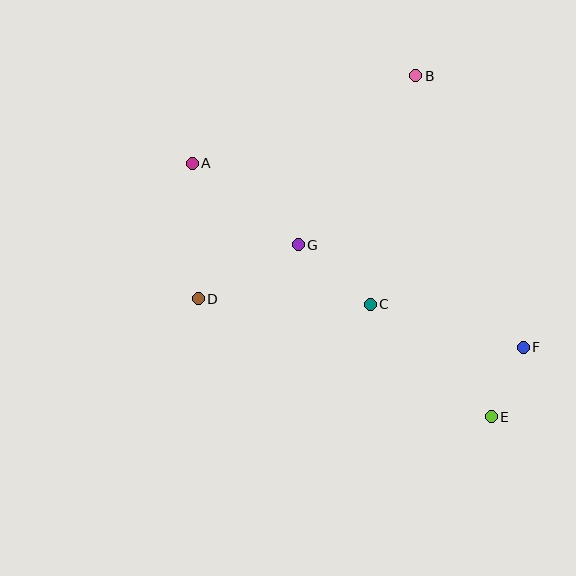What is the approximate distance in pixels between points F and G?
The distance between F and G is approximately 247 pixels.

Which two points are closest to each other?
Points E and F are closest to each other.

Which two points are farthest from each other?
Points A and E are farthest from each other.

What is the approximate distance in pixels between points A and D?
The distance between A and D is approximately 136 pixels.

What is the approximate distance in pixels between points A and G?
The distance between A and G is approximately 134 pixels.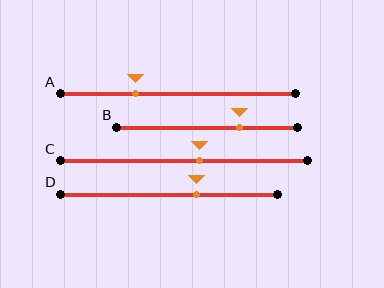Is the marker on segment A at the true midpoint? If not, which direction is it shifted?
No, the marker on segment A is shifted to the left by about 18% of the segment length.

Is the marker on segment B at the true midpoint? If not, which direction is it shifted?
No, the marker on segment B is shifted to the right by about 18% of the segment length.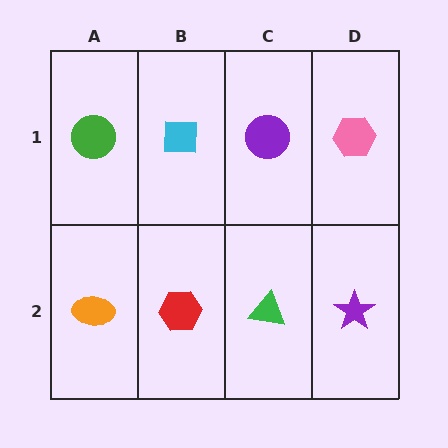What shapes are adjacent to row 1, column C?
A green triangle (row 2, column C), a cyan square (row 1, column B), a pink hexagon (row 1, column D).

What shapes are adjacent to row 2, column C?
A purple circle (row 1, column C), a red hexagon (row 2, column B), a purple star (row 2, column D).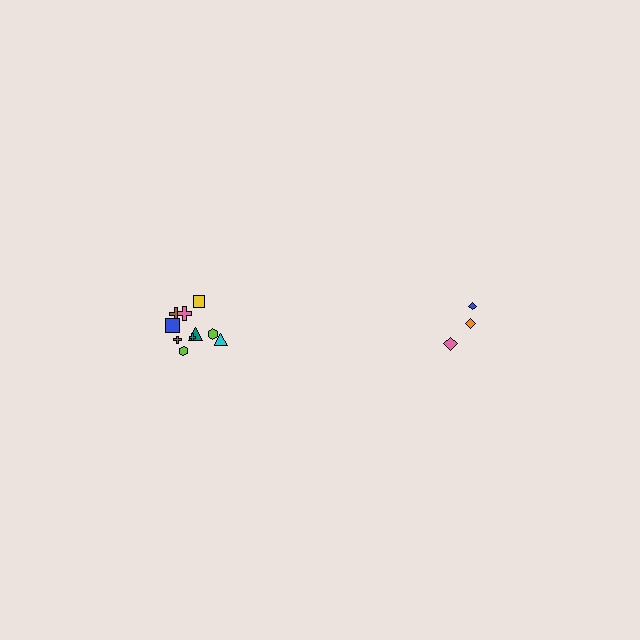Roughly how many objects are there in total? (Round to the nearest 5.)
Roughly 15 objects in total.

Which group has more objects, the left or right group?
The left group.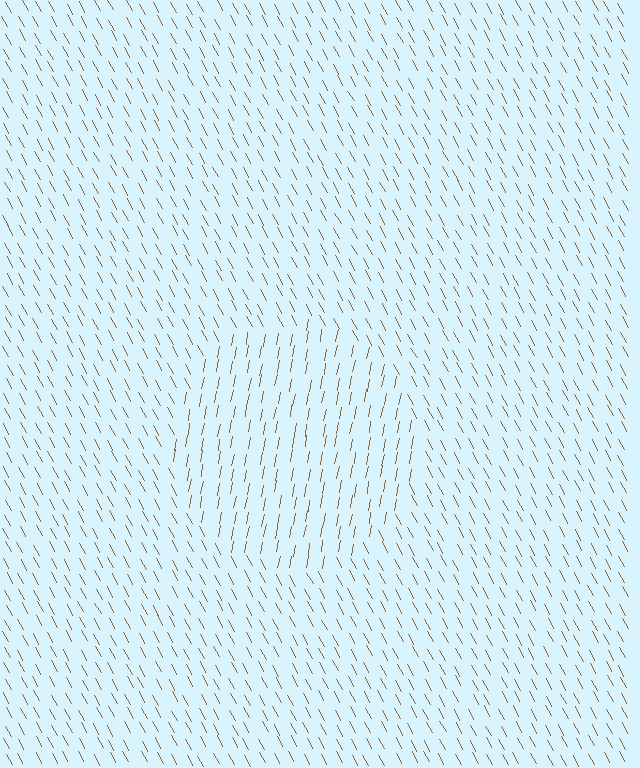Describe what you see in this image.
The image is filled with small brown line segments. A circle region in the image has lines oriented differently from the surrounding lines, creating a visible texture boundary.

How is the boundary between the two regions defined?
The boundary is defined purely by a change in line orientation (approximately 39 degrees difference). All lines are the same color and thickness.